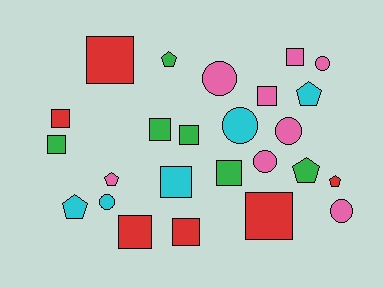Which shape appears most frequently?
Square, with 12 objects.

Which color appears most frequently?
Pink, with 8 objects.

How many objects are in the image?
There are 25 objects.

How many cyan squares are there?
There is 1 cyan square.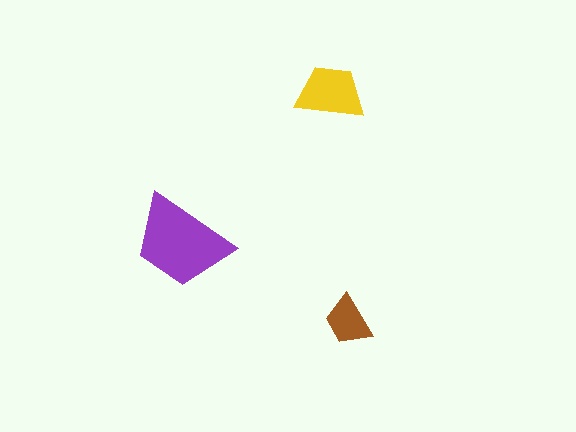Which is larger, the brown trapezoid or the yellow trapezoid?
The yellow one.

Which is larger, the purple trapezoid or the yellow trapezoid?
The purple one.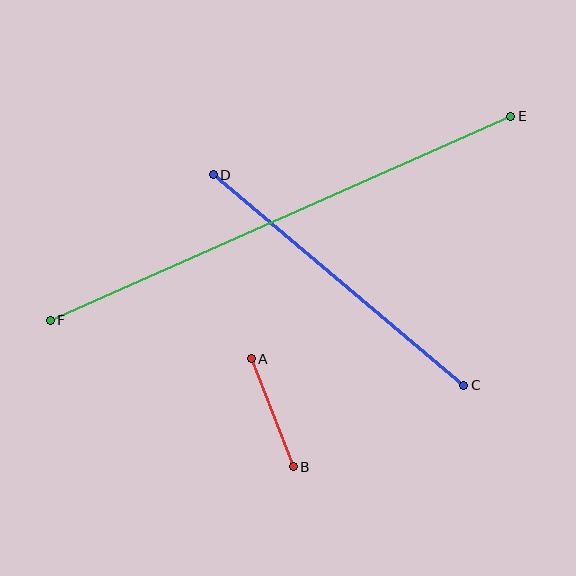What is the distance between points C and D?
The distance is approximately 327 pixels.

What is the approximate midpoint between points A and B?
The midpoint is at approximately (272, 413) pixels.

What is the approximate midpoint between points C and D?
The midpoint is at approximately (338, 280) pixels.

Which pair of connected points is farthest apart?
Points E and F are farthest apart.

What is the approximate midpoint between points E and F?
The midpoint is at approximately (280, 218) pixels.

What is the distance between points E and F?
The distance is approximately 503 pixels.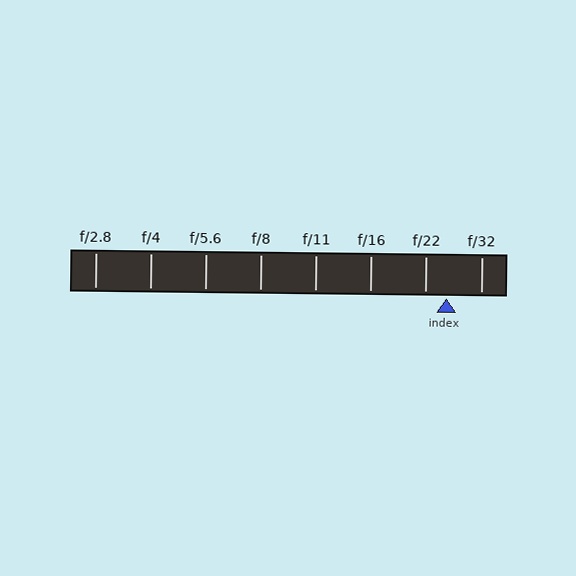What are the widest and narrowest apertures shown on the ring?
The widest aperture shown is f/2.8 and the narrowest is f/32.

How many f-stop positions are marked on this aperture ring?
There are 8 f-stop positions marked.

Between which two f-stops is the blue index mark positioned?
The index mark is between f/22 and f/32.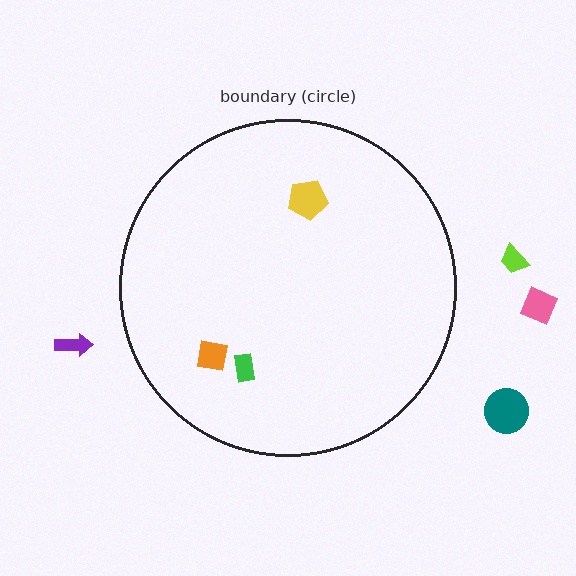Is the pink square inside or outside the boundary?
Outside.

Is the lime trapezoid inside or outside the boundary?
Outside.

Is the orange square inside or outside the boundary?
Inside.